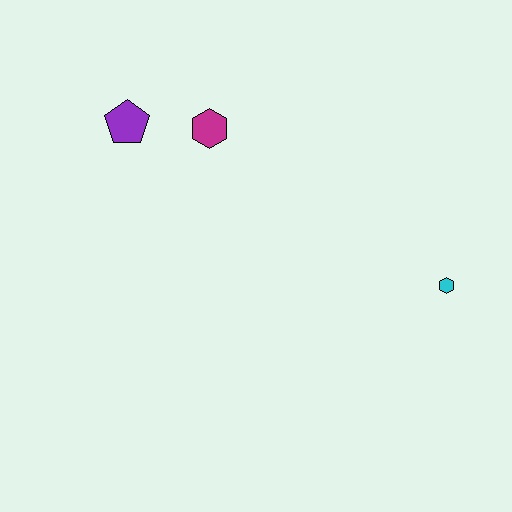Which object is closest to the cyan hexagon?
The magenta hexagon is closest to the cyan hexagon.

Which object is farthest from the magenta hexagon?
The cyan hexagon is farthest from the magenta hexagon.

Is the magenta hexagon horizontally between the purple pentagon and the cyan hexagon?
Yes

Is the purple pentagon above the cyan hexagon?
Yes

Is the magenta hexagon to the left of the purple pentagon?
No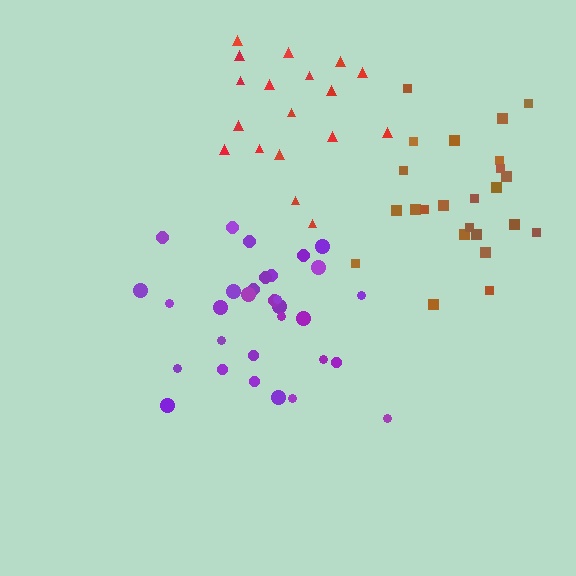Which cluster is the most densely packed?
Purple.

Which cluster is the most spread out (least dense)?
Red.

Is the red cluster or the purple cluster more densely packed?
Purple.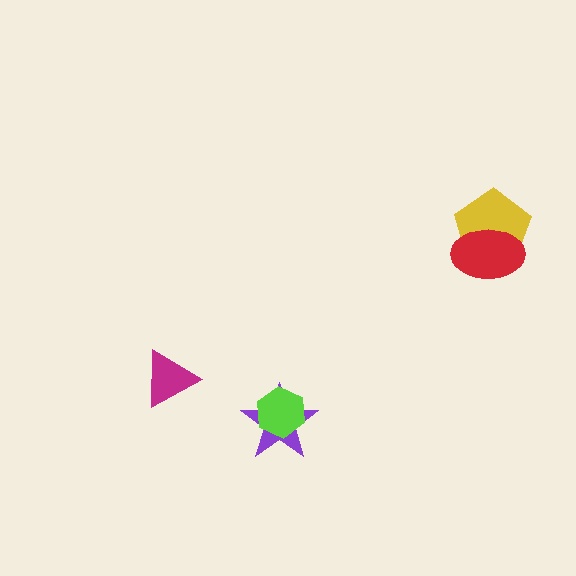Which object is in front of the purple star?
The lime hexagon is in front of the purple star.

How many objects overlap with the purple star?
1 object overlaps with the purple star.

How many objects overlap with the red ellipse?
1 object overlaps with the red ellipse.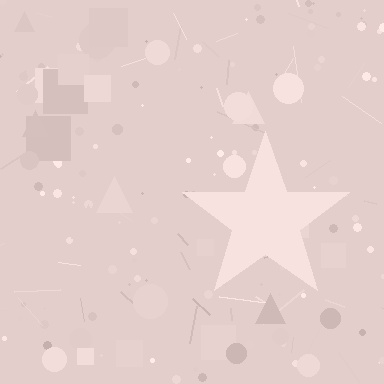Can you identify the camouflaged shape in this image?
The camouflaged shape is a star.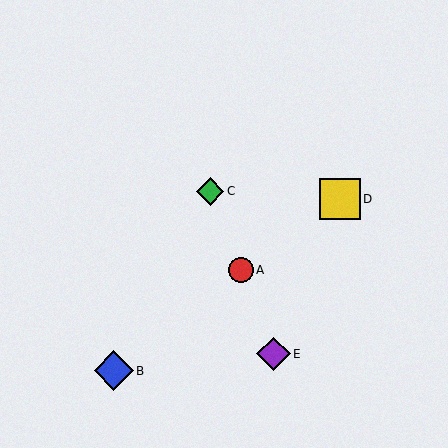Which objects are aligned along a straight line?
Objects A, C, E are aligned along a straight line.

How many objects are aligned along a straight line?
3 objects (A, C, E) are aligned along a straight line.